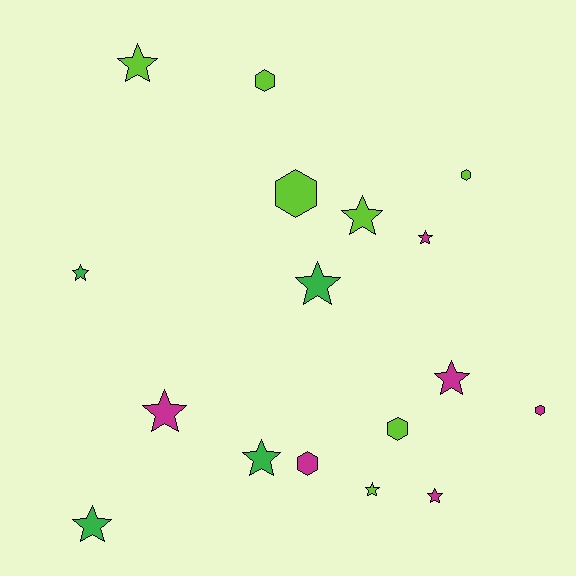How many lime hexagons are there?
There are 4 lime hexagons.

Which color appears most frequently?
Lime, with 7 objects.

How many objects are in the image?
There are 17 objects.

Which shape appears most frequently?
Star, with 11 objects.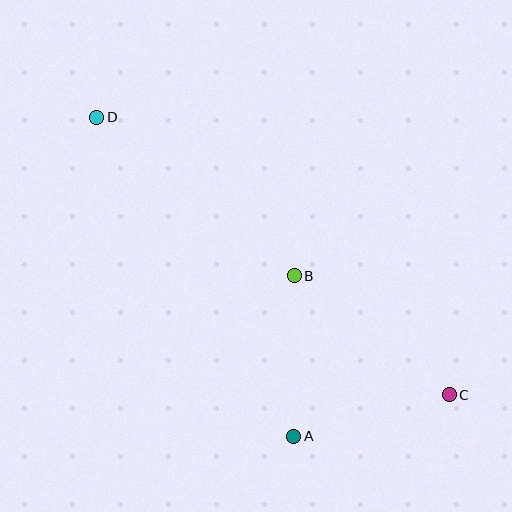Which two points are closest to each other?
Points A and B are closest to each other.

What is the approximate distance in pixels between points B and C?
The distance between B and C is approximately 196 pixels.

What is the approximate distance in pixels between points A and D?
The distance between A and D is approximately 375 pixels.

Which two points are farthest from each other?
Points C and D are farthest from each other.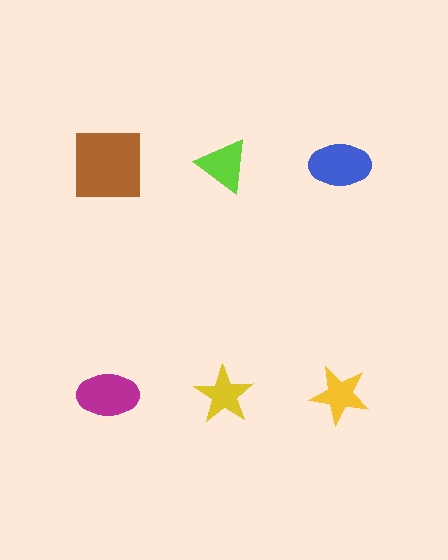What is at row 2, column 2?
A yellow star.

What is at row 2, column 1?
A magenta ellipse.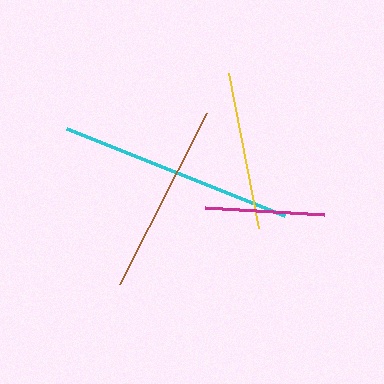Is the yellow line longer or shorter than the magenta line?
The yellow line is longer than the magenta line.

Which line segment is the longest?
The cyan line is the longest at approximately 234 pixels.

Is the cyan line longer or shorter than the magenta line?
The cyan line is longer than the magenta line.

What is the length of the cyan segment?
The cyan segment is approximately 234 pixels long.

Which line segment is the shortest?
The magenta line is the shortest at approximately 119 pixels.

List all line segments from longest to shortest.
From longest to shortest: cyan, brown, yellow, magenta.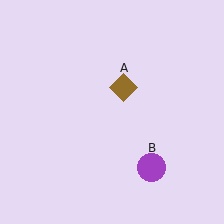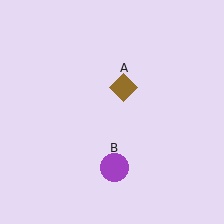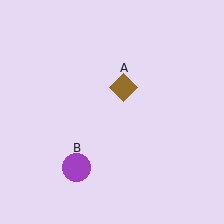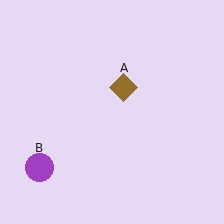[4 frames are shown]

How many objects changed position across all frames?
1 object changed position: purple circle (object B).